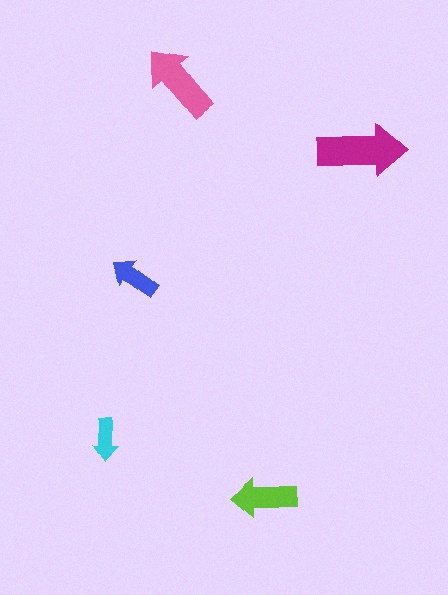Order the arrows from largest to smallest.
the magenta one, the pink one, the lime one, the blue one, the cyan one.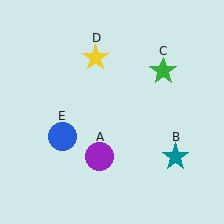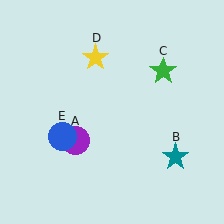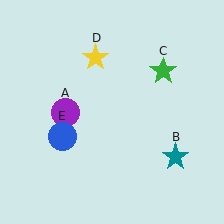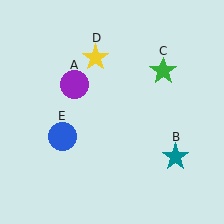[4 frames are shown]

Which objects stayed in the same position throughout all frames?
Teal star (object B) and green star (object C) and yellow star (object D) and blue circle (object E) remained stationary.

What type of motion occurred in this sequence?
The purple circle (object A) rotated clockwise around the center of the scene.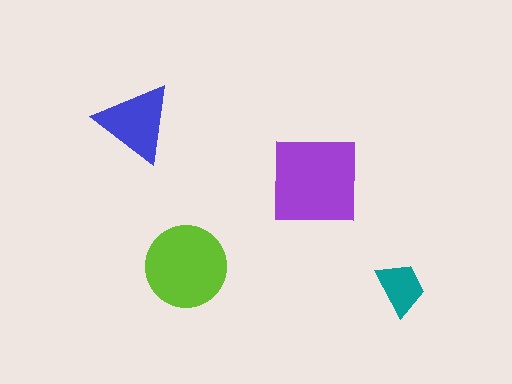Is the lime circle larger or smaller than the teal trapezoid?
Larger.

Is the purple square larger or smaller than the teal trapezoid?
Larger.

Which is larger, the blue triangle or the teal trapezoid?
The blue triangle.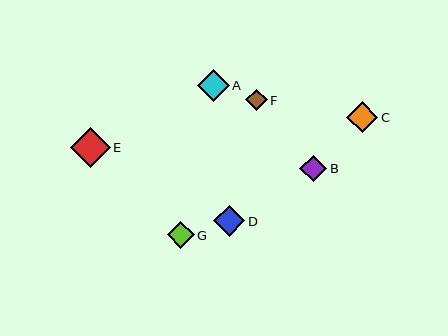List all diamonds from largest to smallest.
From largest to smallest: E, C, A, D, G, B, F.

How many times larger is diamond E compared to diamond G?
Diamond E is approximately 1.5 times the size of diamond G.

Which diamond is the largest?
Diamond E is the largest with a size of approximately 39 pixels.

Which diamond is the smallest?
Diamond F is the smallest with a size of approximately 21 pixels.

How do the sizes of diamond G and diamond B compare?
Diamond G and diamond B are approximately the same size.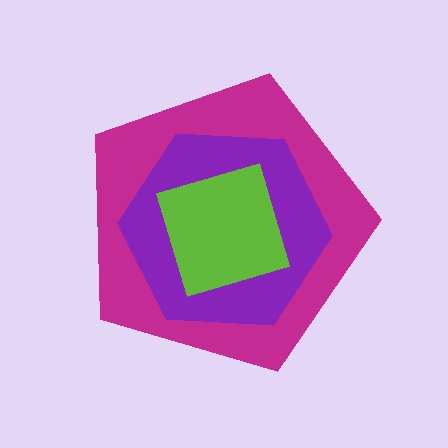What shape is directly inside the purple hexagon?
The lime diamond.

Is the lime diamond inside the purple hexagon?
Yes.